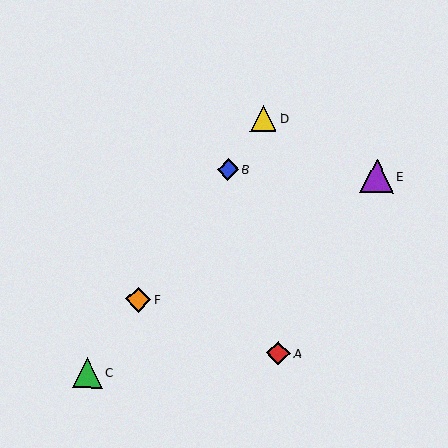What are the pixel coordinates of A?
Object A is at (278, 353).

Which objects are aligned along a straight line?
Objects B, C, D, F are aligned along a straight line.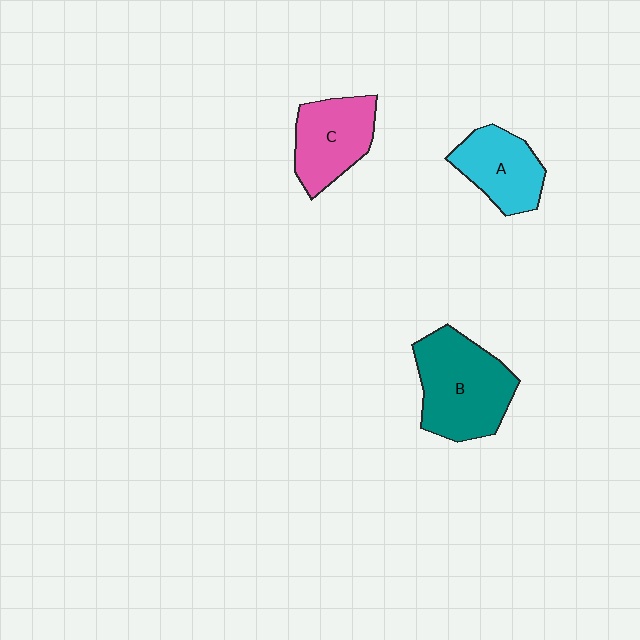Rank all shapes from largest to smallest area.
From largest to smallest: B (teal), C (pink), A (cyan).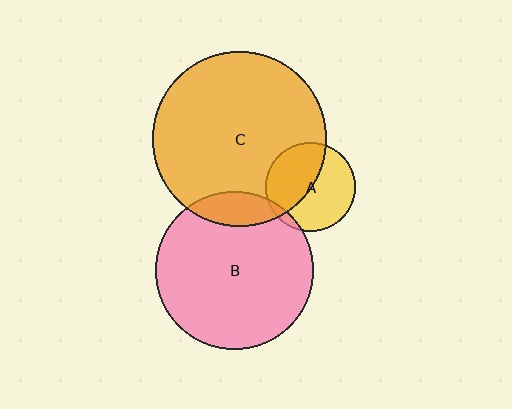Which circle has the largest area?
Circle C (orange).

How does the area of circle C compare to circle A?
Approximately 3.8 times.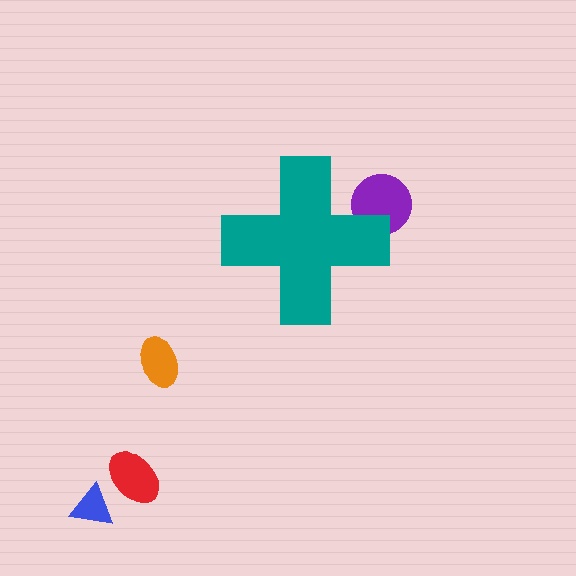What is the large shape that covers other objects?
A teal cross.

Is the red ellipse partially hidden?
No, the red ellipse is fully visible.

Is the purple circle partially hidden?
Yes, the purple circle is partially hidden behind the teal cross.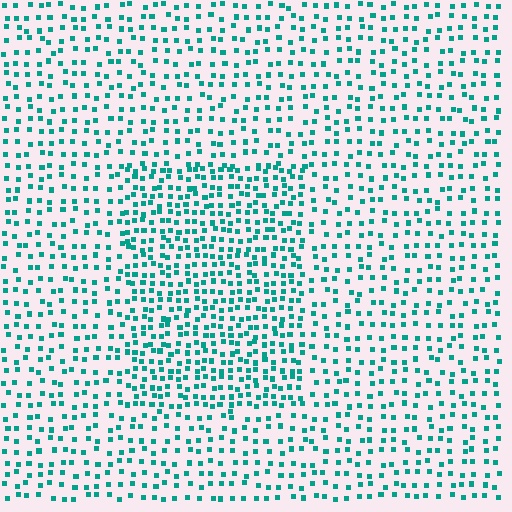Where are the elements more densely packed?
The elements are more densely packed inside the rectangle boundary.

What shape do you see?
I see a rectangle.